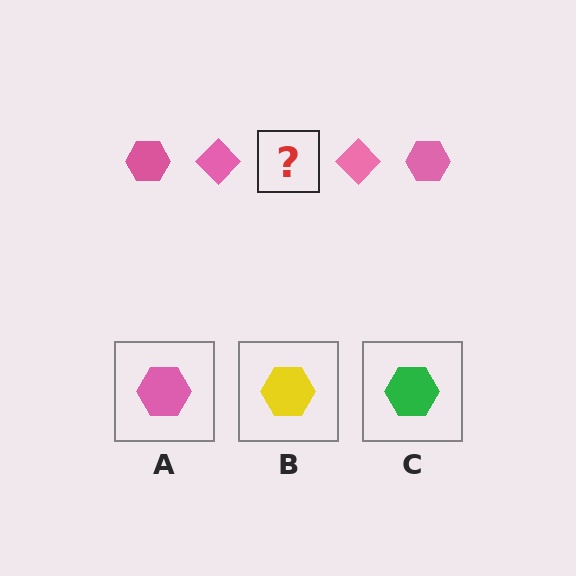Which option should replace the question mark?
Option A.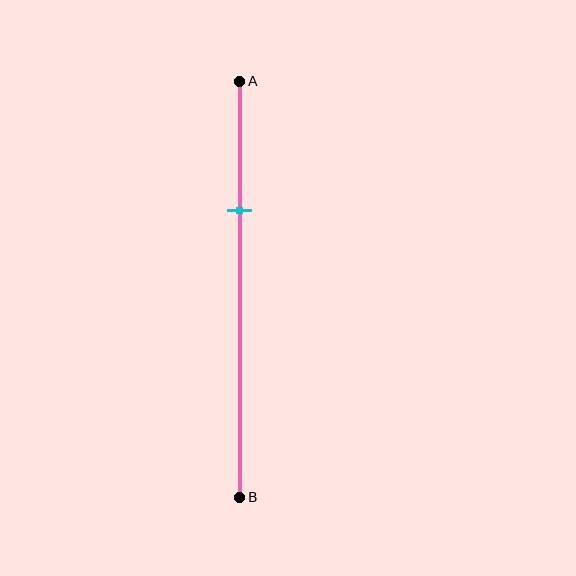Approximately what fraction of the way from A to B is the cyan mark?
The cyan mark is approximately 30% of the way from A to B.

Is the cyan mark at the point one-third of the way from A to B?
Yes, the mark is approximately at the one-third point.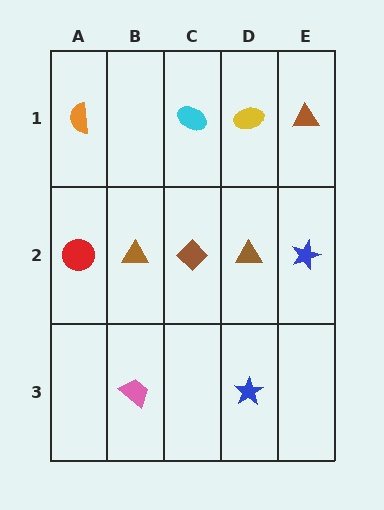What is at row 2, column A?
A red circle.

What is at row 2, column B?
A brown triangle.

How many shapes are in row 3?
2 shapes.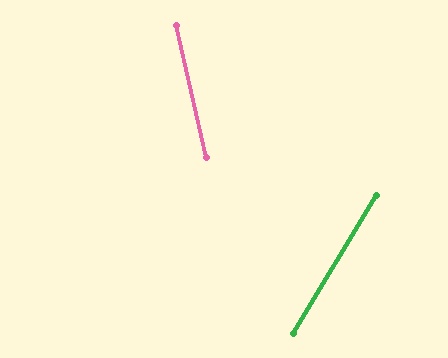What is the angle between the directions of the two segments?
Approximately 44 degrees.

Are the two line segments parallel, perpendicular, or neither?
Neither parallel nor perpendicular — they differ by about 44°.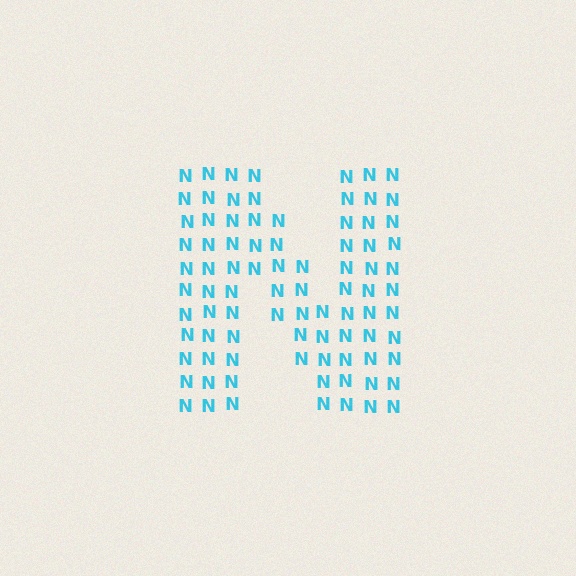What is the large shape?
The large shape is the letter N.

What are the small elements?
The small elements are letter N's.